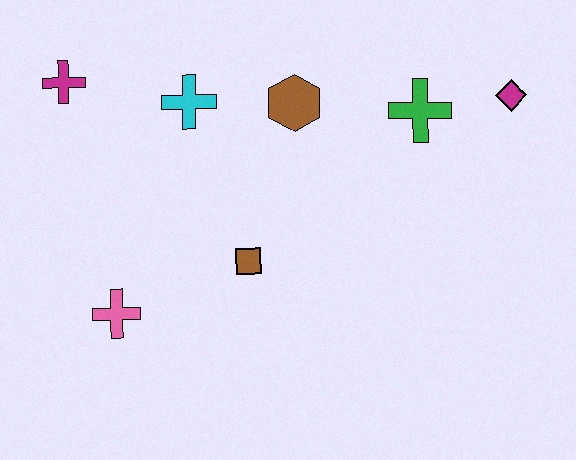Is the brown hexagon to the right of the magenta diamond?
No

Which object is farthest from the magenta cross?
The magenta diamond is farthest from the magenta cross.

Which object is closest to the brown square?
The pink cross is closest to the brown square.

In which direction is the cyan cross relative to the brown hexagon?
The cyan cross is to the left of the brown hexagon.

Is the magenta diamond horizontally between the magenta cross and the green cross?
No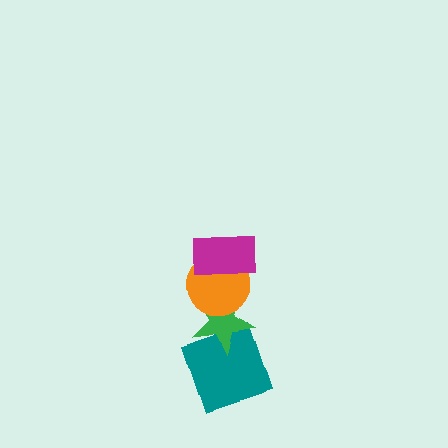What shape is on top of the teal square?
The green star is on top of the teal square.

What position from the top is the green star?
The green star is 3rd from the top.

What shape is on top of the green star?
The orange circle is on top of the green star.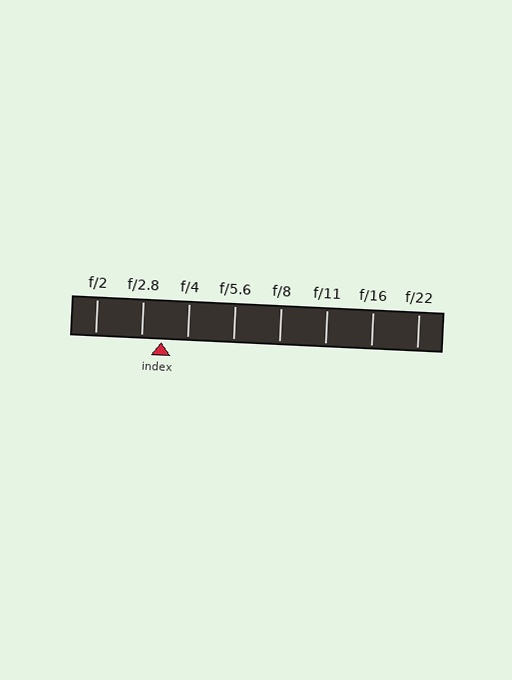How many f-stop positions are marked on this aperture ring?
There are 8 f-stop positions marked.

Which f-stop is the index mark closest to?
The index mark is closest to f/2.8.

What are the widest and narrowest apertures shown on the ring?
The widest aperture shown is f/2 and the narrowest is f/22.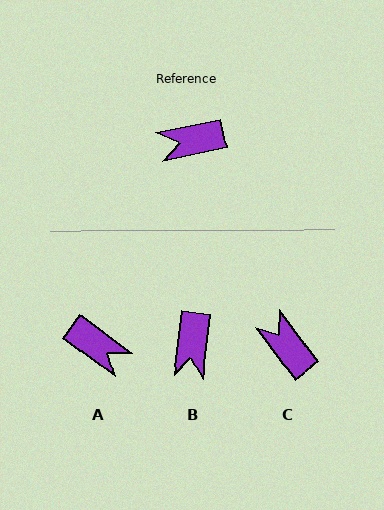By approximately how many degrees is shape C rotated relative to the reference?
Approximately 65 degrees clockwise.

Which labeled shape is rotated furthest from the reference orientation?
A, about 131 degrees away.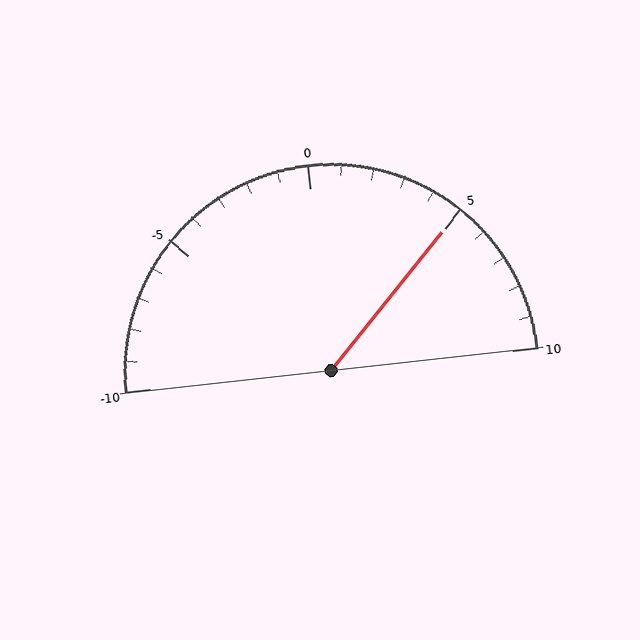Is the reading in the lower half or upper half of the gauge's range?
The reading is in the upper half of the range (-10 to 10).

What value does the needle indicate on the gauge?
The needle indicates approximately 5.